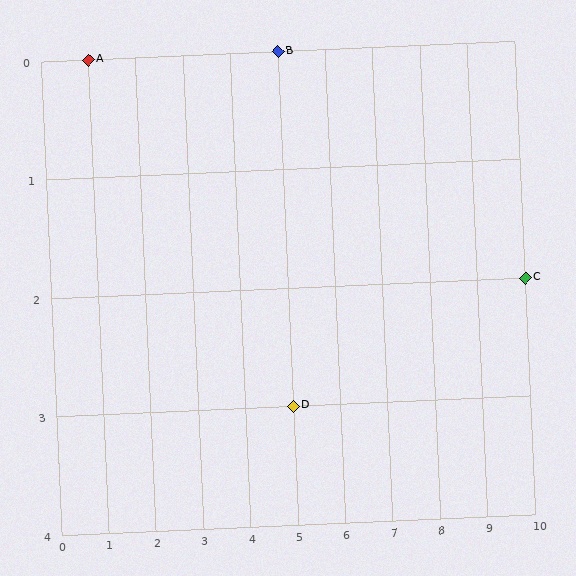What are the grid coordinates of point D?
Point D is at grid coordinates (5, 3).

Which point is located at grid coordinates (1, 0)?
Point A is at (1, 0).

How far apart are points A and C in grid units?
Points A and C are 9 columns and 2 rows apart (about 9.2 grid units diagonally).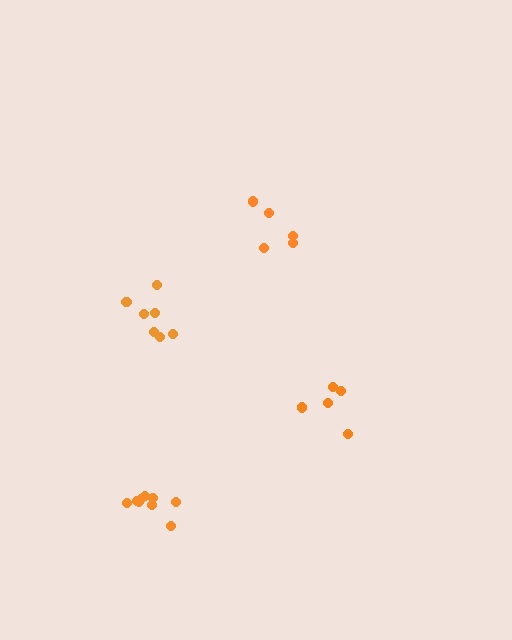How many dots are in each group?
Group 1: 7 dots, Group 2: 5 dots, Group 3: 5 dots, Group 4: 9 dots (26 total).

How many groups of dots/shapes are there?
There are 4 groups.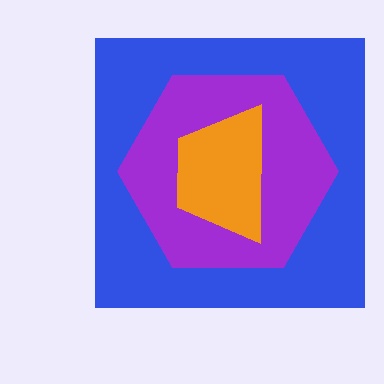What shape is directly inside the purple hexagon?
The orange trapezoid.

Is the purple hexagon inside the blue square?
Yes.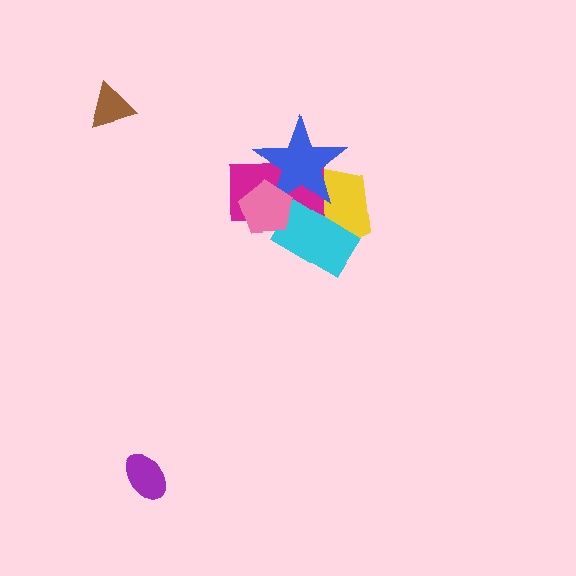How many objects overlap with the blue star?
4 objects overlap with the blue star.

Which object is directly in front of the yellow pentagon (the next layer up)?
The magenta rectangle is directly in front of the yellow pentagon.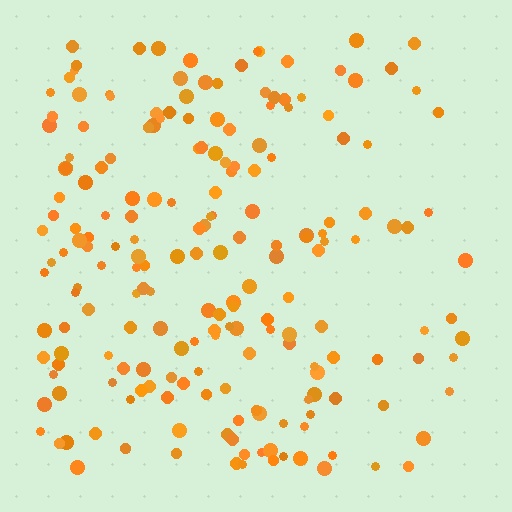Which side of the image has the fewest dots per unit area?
The right.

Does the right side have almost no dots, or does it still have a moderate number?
Still a moderate number, just noticeably fewer than the left.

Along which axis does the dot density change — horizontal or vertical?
Horizontal.